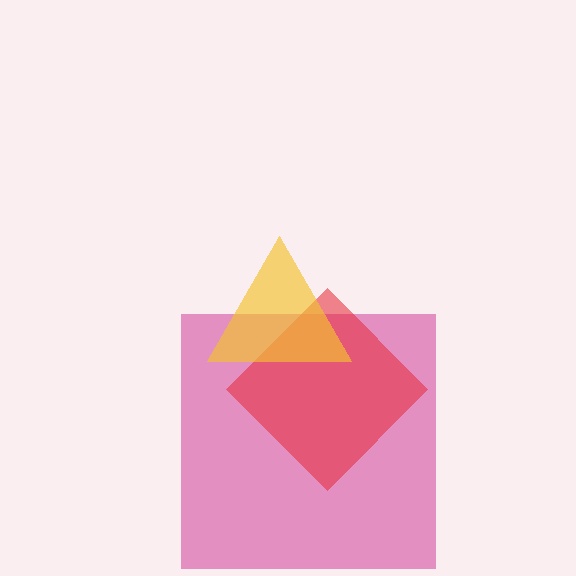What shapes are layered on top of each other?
The layered shapes are: a magenta square, a red diamond, a yellow triangle.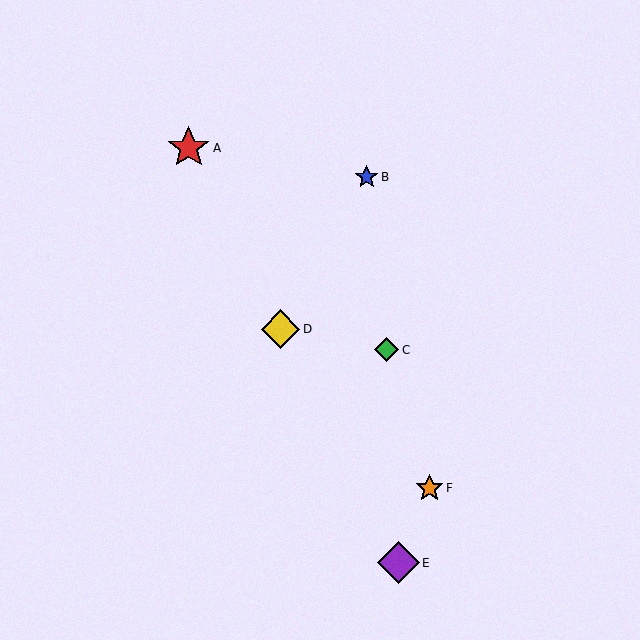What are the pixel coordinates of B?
Object B is at (367, 177).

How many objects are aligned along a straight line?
3 objects (A, D, E) are aligned along a straight line.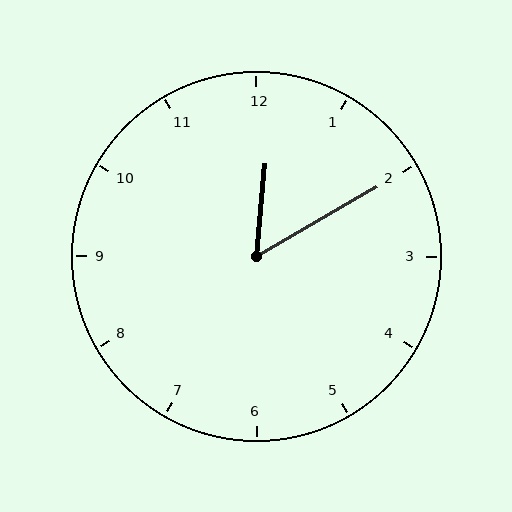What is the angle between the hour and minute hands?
Approximately 55 degrees.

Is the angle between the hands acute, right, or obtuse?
It is acute.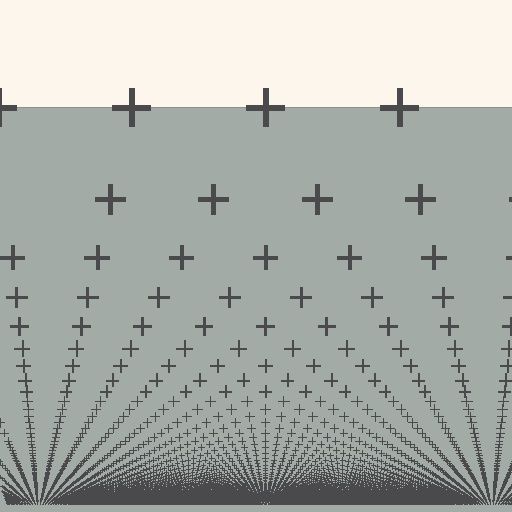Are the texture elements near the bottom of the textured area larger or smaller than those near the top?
Smaller. The gradient is inverted — elements near the bottom are smaller and denser.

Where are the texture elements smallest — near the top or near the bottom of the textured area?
Near the bottom.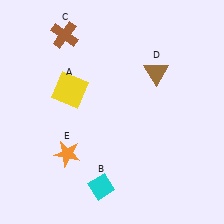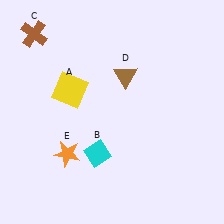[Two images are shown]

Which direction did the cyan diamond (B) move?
The cyan diamond (B) moved up.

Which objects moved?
The objects that moved are: the cyan diamond (B), the brown cross (C), the brown triangle (D).